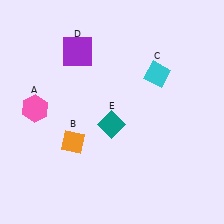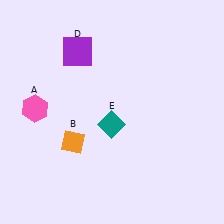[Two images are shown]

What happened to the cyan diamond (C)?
The cyan diamond (C) was removed in Image 2. It was in the top-right area of Image 1.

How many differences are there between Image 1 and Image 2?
There is 1 difference between the two images.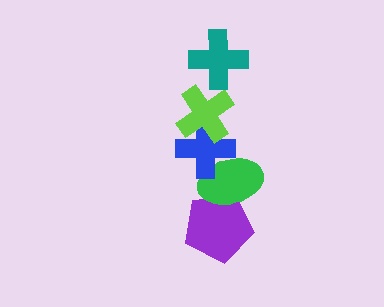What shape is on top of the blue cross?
The lime cross is on top of the blue cross.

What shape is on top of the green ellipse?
The blue cross is on top of the green ellipse.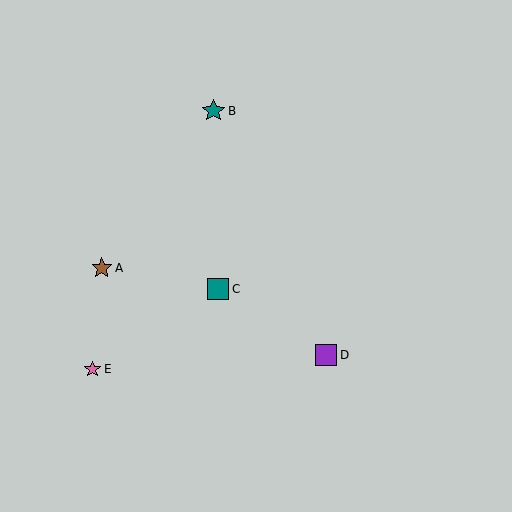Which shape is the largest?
The teal star (labeled B) is the largest.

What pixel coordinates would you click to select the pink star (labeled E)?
Click at (93, 369) to select the pink star E.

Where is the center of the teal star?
The center of the teal star is at (214, 111).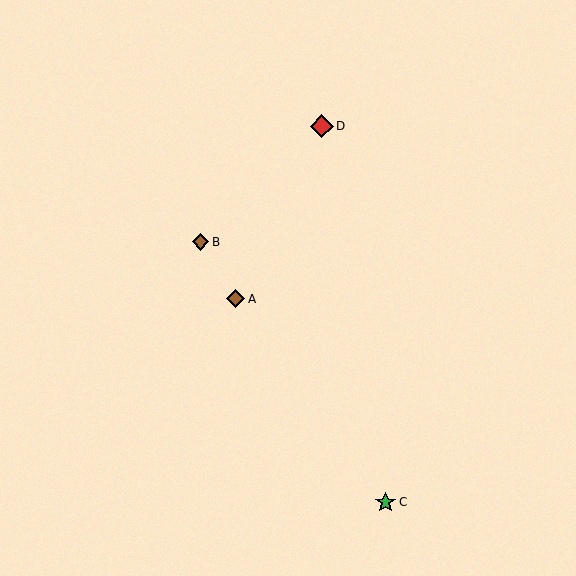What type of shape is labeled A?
Shape A is a brown diamond.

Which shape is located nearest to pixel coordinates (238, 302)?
The brown diamond (labeled A) at (236, 299) is nearest to that location.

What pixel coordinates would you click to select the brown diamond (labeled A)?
Click at (236, 299) to select the brown diamond A.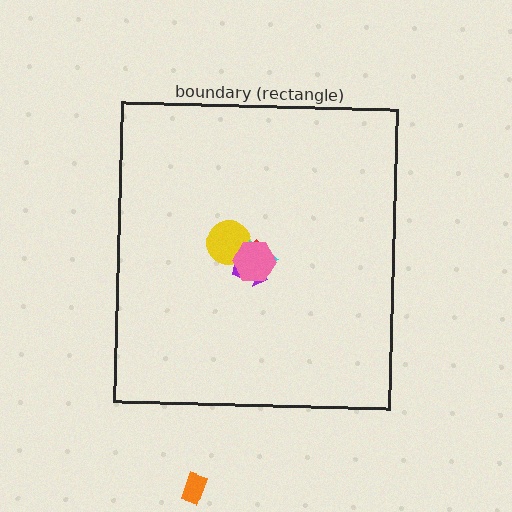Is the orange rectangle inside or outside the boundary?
Outside.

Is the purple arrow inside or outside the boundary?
Inside.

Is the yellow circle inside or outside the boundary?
Inside.